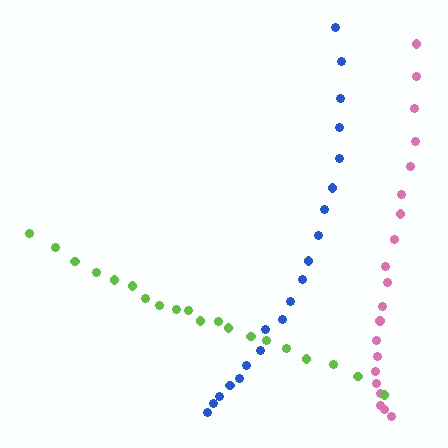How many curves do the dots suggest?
There are 3 distinct paths.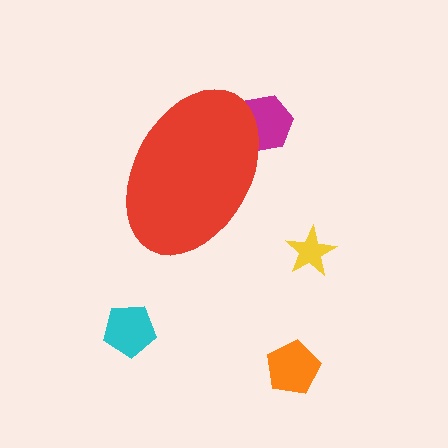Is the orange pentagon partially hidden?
No, the orange pentagon is fully visible.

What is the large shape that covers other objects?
A red ellipse.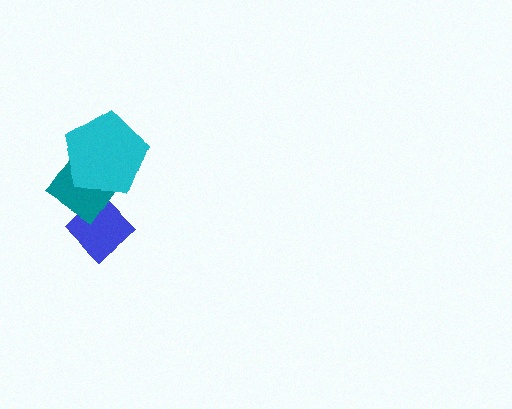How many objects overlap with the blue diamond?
1 object overlaps with the blue diamond.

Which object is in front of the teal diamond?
The cyan pentagon is in front of the teal diamond.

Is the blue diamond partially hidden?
Yes, it is partially covered by another shape.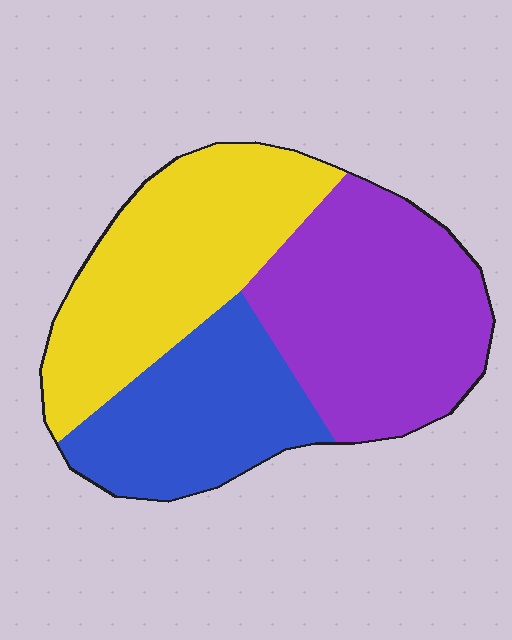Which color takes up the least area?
Blue, at roughly 25%.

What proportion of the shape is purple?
Purple covers around 40% of the shape.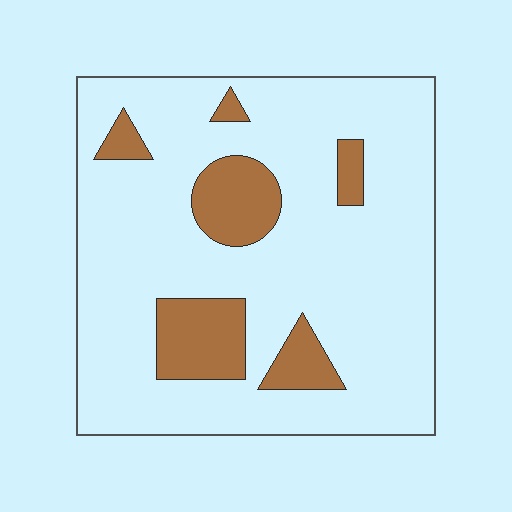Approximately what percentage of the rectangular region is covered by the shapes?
Approximately 15%.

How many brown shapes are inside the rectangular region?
6.